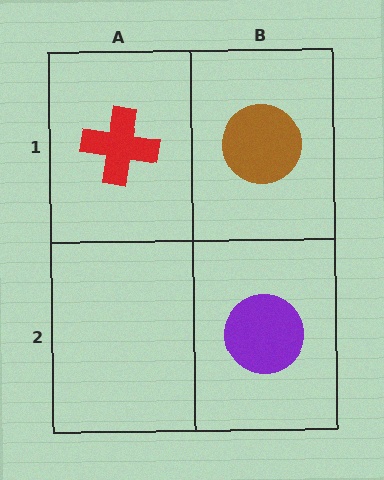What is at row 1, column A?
A red cross.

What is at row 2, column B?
A purple circle.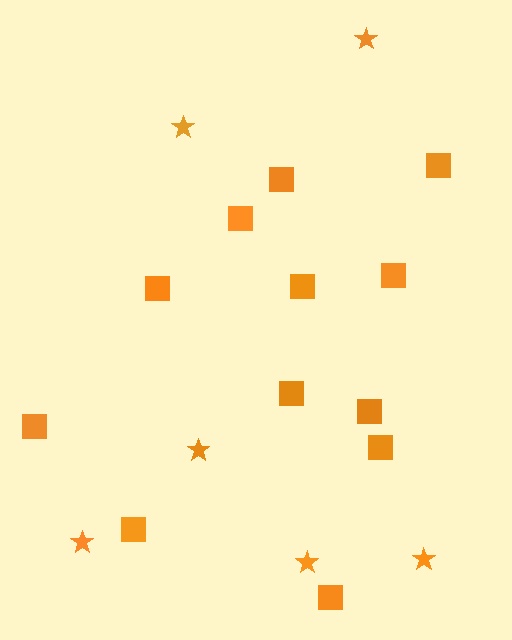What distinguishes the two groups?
There are 2 groups: one group of stars (6) and one group of squares (12).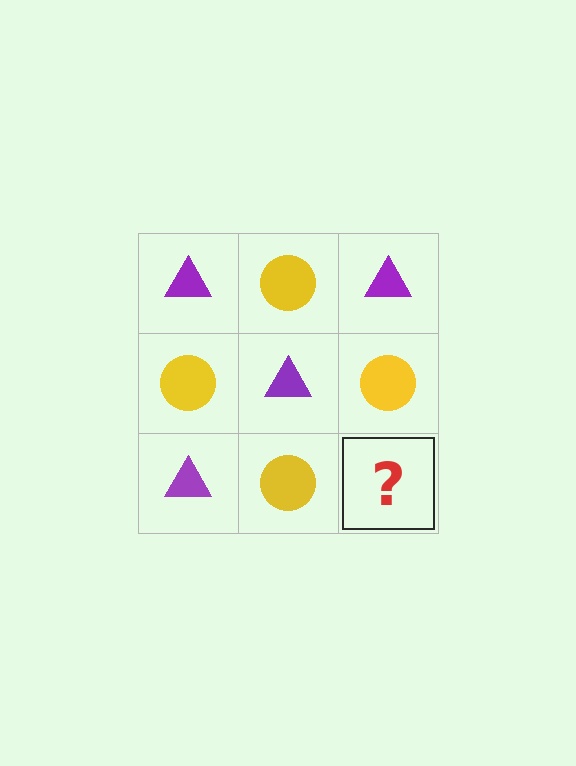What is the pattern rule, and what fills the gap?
The rule is that it alternates purple triangle and yellow circle in a checkerboard pattern. The gap should be filled with a purple triangle.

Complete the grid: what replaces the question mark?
The question mark should be replaced with a purple triangle.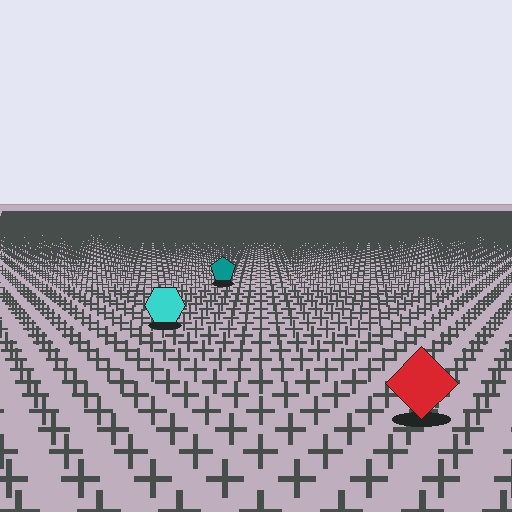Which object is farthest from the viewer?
The teal pentagon is farthest from the viewer. It appears smaller and the ground texture around it is denser.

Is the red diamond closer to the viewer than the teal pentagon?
Yes. The red diamond is closer — you can tell from the texture gradient: the ground texture is coarser near it.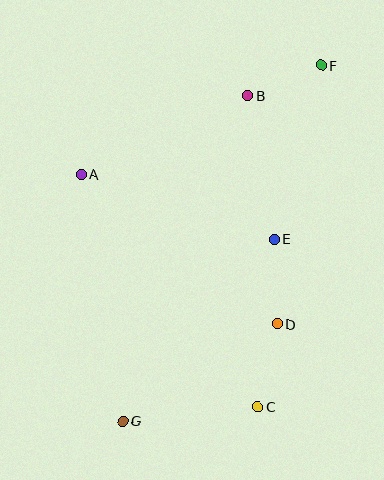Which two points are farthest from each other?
Points F and G are farthest from each other.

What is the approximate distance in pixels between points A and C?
The distance between A and C is approximately 292 pixels.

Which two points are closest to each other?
Points B and F are closest to each other.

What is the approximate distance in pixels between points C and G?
The distance between C and G is approximately 136 pixels.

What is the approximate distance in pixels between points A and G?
The distance between A and G is approximately 250 pixels.